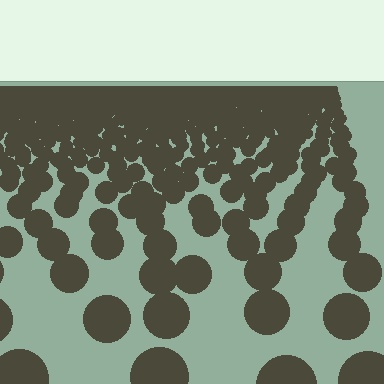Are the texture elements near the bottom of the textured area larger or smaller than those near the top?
Larger. Near the bottom, elements are closer to the viewer and appear at a bigger on-screen size.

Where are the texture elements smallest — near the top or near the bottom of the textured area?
Near the top.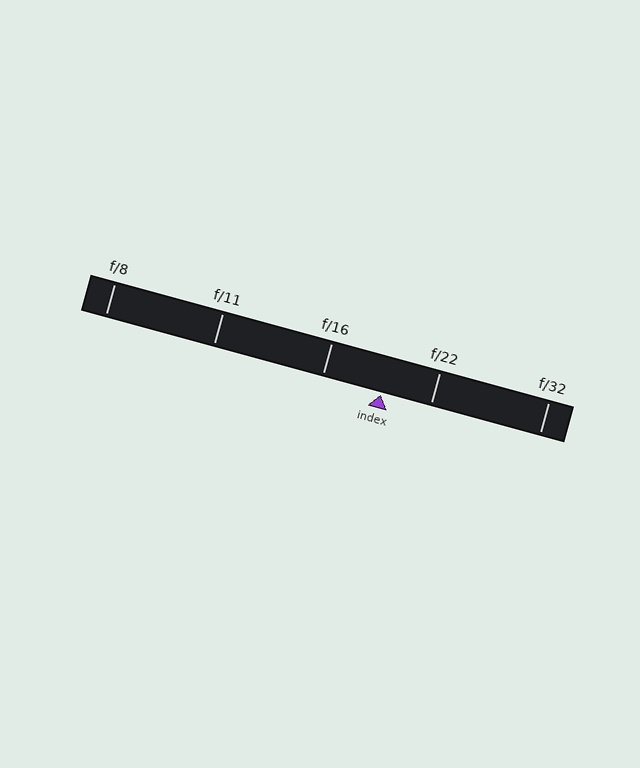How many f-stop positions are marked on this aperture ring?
There are 5 f-stop positions marked.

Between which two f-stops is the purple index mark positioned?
The index mark is between f/16 and f/22.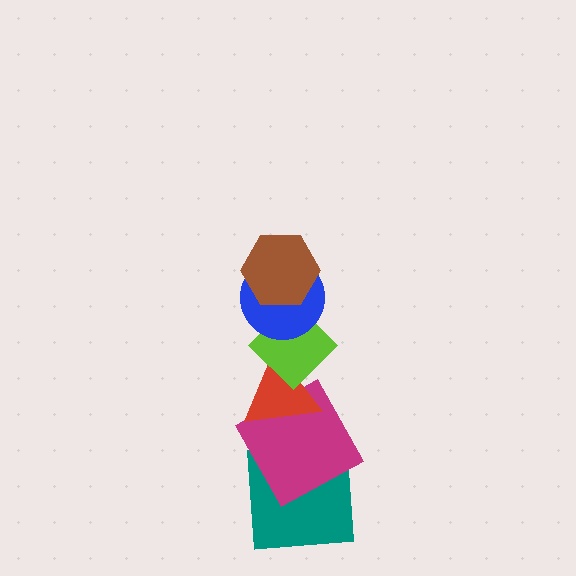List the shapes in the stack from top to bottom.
From top to bottom: the brown hexagon, the blue circle, the lime diamond, the red triangle, the magenta square, the teal square.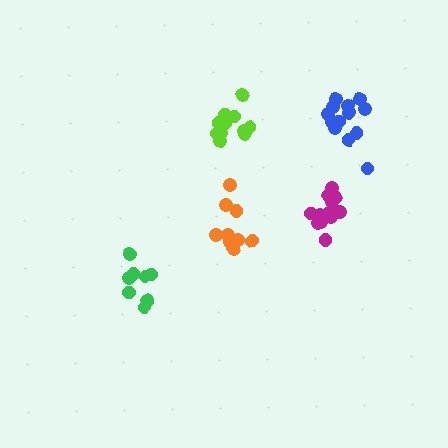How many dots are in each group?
Group 1: 11 dots, Group 2: 8 dots, Group 3: 9 dots, Group 4: 13 dots, Group 5: 13 dots (54 total).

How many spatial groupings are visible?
There are 5 spatial groupings.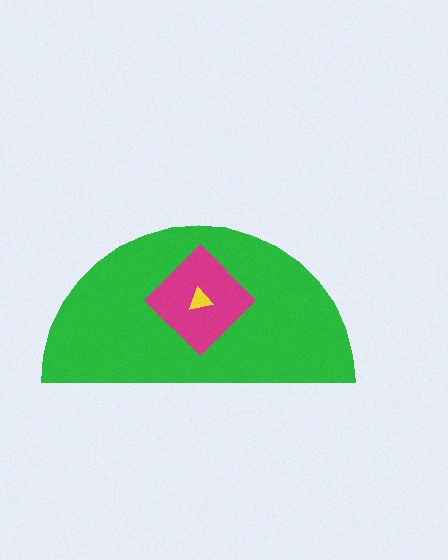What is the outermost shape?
The green semicircle.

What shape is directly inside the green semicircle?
The magenta diamond.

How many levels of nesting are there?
3.